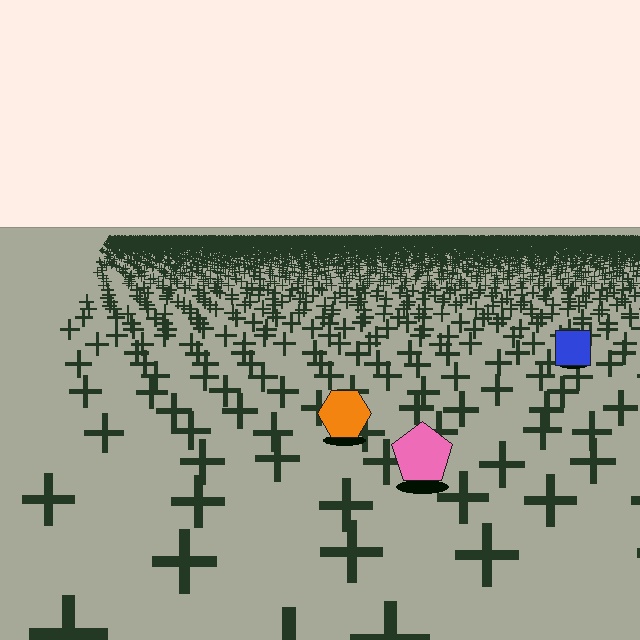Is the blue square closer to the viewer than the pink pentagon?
No. The pink pentagon is closer — you can tell from the texture gradient: the ground texture is coarser near it.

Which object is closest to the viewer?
The pink pentagon is closest. The texture marks near it are larger and more spread out.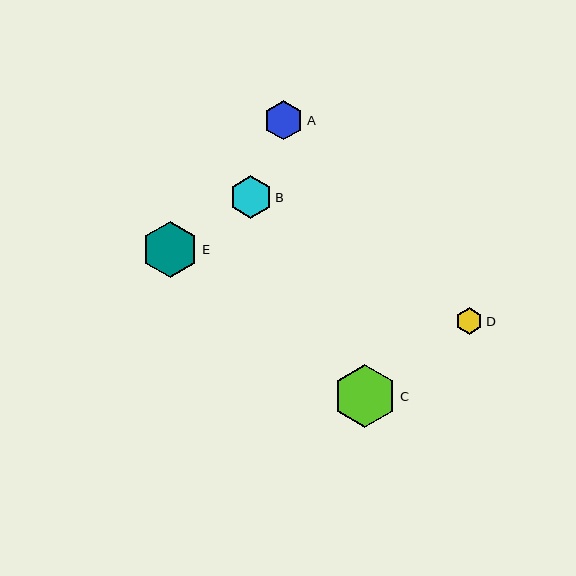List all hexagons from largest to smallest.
From largest to smallest: C, E, B, A, D.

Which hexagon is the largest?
Hexagon C is the largest with a size of approximately 63 pixels.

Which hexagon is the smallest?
Hexagon D is the smallest with a size of approximately 26 pixels.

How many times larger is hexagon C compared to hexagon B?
Hexagon C is approximately 1.5 times the size of hexagon B.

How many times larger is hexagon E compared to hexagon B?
Hexagon E is approximately 1.3 times the size of hexagon B.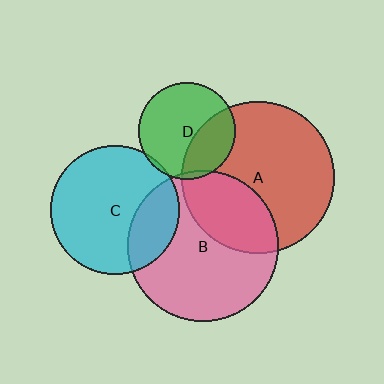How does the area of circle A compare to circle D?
Approximately 2.5 times.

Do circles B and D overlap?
Yes.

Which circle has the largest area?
Circle A (red).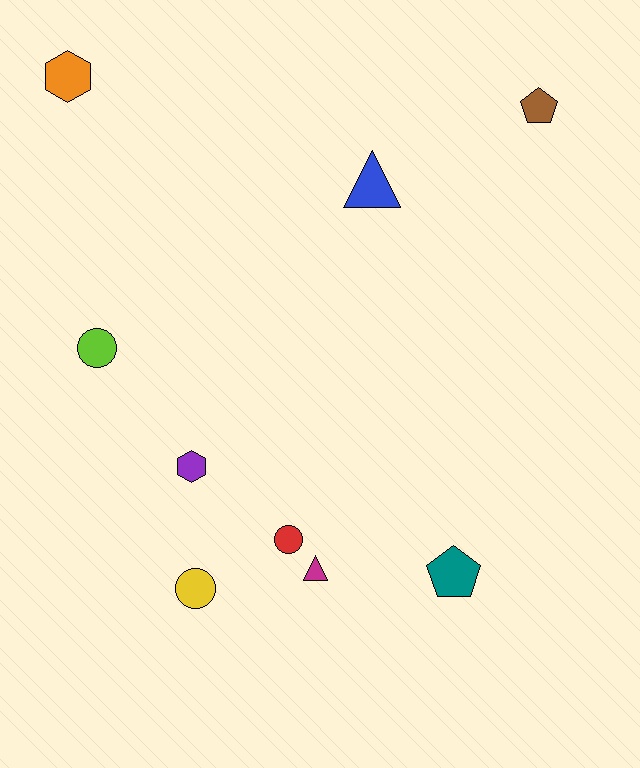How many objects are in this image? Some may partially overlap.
There are 9 objects.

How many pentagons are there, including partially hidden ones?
There are 2 pentagons.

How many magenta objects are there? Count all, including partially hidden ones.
There is 1 magenta object.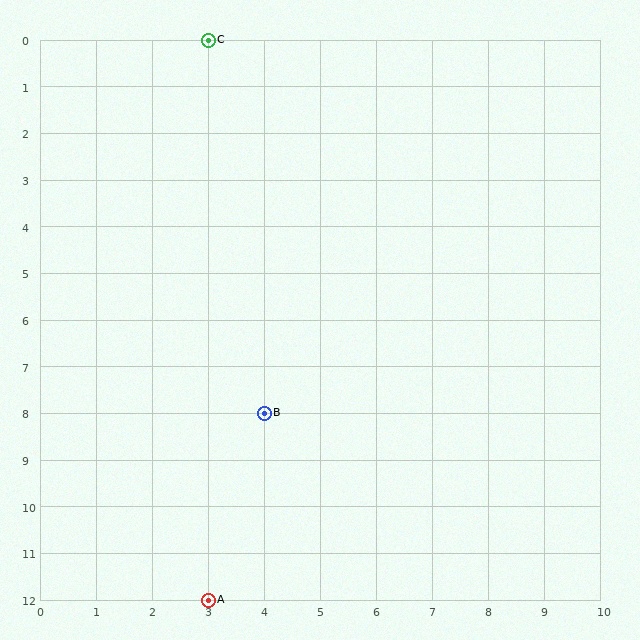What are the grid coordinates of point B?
Point B is at grid coordinates (4, 8).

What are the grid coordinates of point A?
Point A is at grid coordinates (3, 12).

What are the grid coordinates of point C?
Point C is at grid coordinates (3, 0).